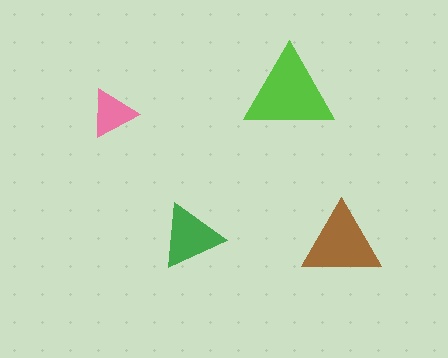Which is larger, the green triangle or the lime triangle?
The lime one.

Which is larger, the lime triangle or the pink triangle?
The lime one.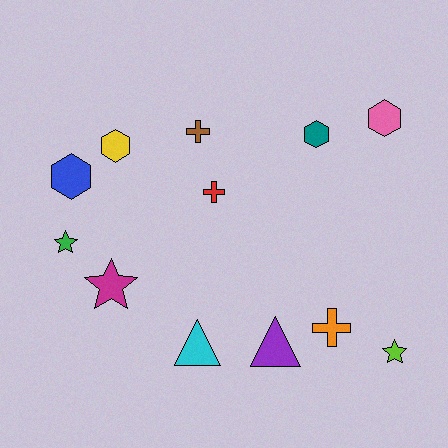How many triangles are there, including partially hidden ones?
There are 2 triangles.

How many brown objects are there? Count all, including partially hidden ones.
There is 1 brown object.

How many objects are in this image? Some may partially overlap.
There are 12 objects.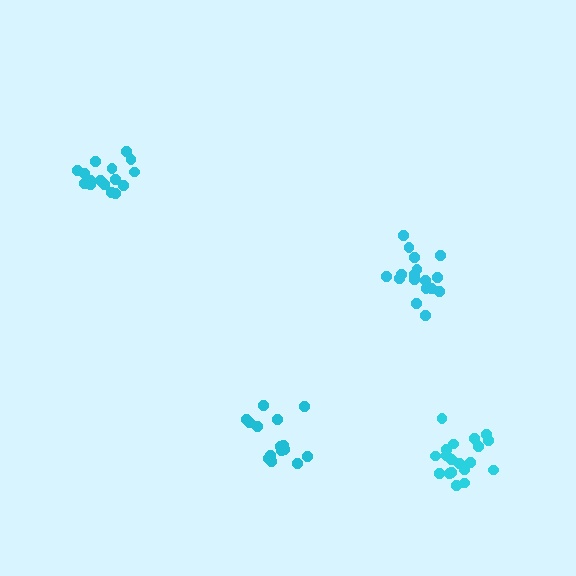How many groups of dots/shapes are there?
There are 4 groups.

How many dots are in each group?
Group 1: 16 dots, Group 2: 19 dots, Group 3: 15 dots, Group 4: 17 dots (67 total).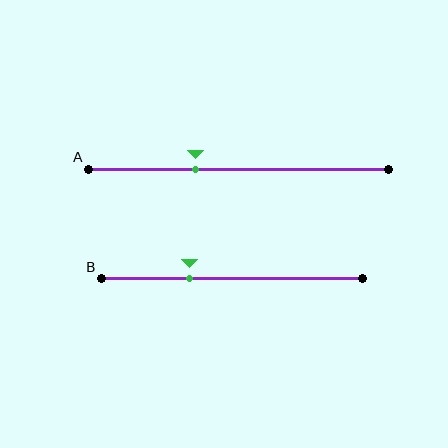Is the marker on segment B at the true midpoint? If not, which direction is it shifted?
No, the marker on segment B is shifted to the left by about 16% of the segment length.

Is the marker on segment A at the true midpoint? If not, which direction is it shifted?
No, the marker on segment A is shifted to the left by about 14% of the segment length.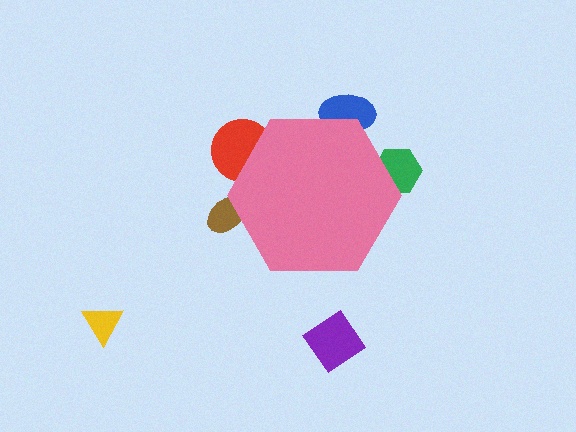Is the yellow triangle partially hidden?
No, the yellow triangle is fully visible.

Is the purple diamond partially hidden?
No, the purple diamond is fully visible.